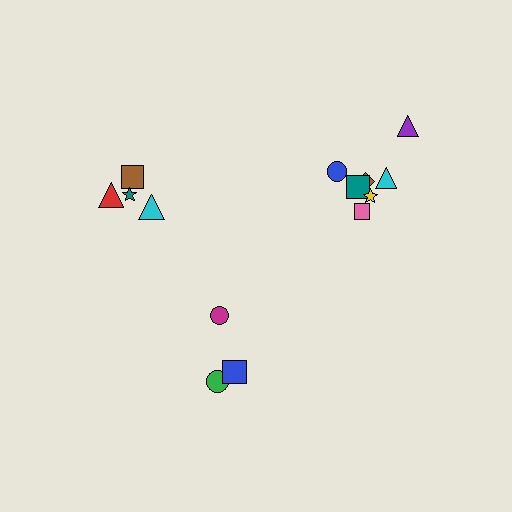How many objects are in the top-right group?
There are 7 objects.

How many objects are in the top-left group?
There are 4 objects.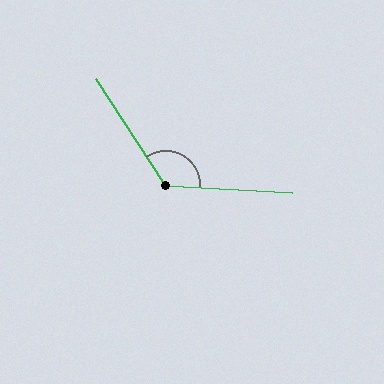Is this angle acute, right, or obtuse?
It is obtuse.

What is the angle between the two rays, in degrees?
Approximately 127 degrees.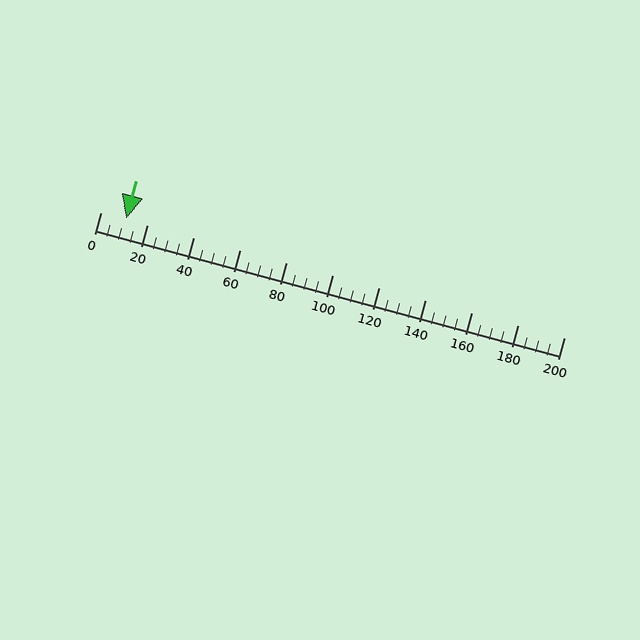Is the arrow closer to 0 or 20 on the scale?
The arrow is closer to 20.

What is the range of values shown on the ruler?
The ruler shows values from 0 to 200.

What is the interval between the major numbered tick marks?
The major tick marks are spaced 20 units apart.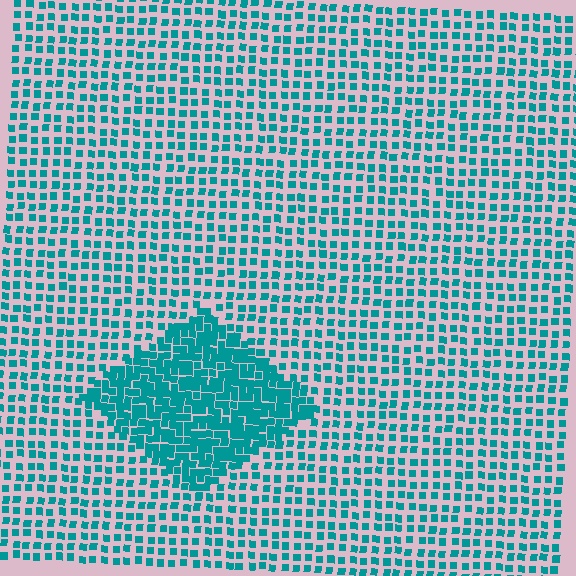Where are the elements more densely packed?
The elements are more densely packed inside the diamond boundary.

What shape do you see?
I see a diamond.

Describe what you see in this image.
The image contains small teal elements arranged at two different densities. A diamond-shaped region is visible where the elements are more densely packed than the surrounding area.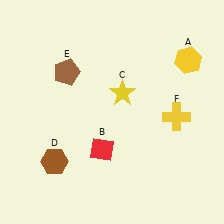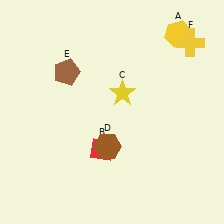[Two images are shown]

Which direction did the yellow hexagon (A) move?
The yellow hexagon (A) moved up.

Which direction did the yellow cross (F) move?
The yellow cross (F) moved up.